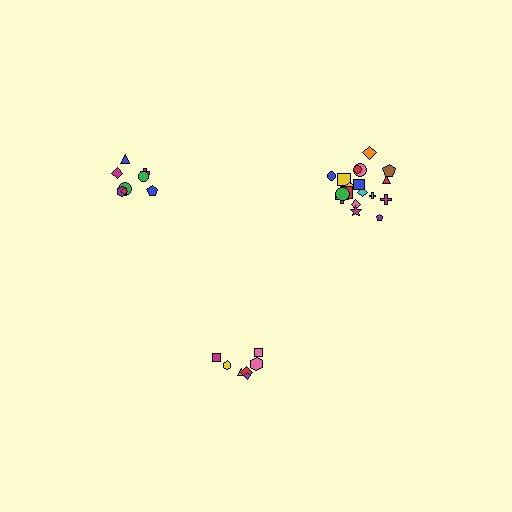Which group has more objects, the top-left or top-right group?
The top-right group.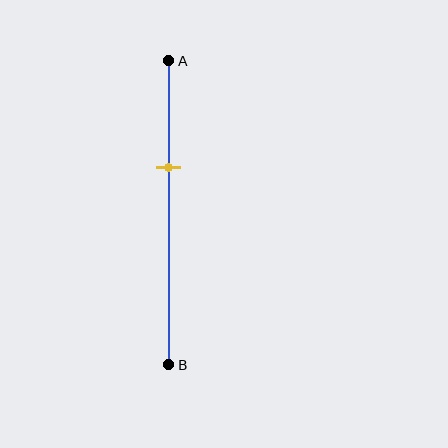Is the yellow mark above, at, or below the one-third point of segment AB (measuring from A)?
The yellow mark is approximately at the one-third point of segment AB.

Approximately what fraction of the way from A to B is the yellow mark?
The yellow mark is approximately 35% of the way from A to B.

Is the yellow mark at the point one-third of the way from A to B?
Yes, the mark is approximately at the one-third point.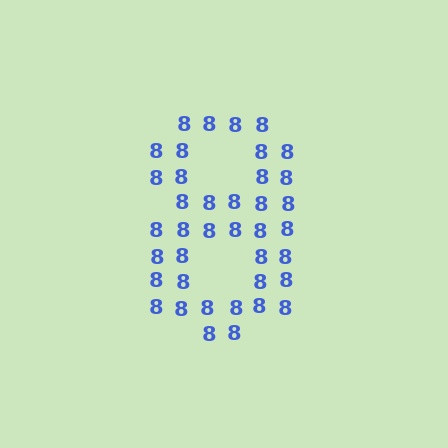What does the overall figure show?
The overall figure shows the digit 8.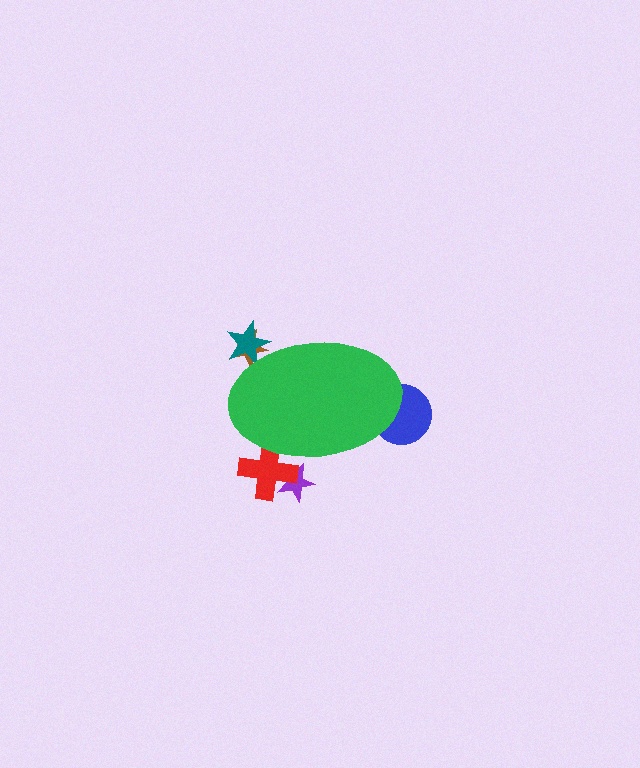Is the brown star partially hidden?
Yes, the brown star is partially hidden behind the green ellipse.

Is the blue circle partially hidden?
Yes, the blue circle is partially hidden behind the green ellipse.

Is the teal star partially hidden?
Yes, the teal star is partially hidden behind the green ellipse.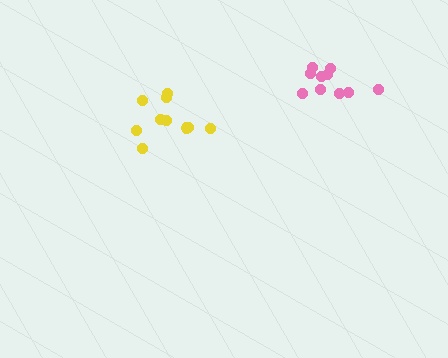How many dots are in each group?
Group 1: 10 dots, Group 2: 10 dots (20 total).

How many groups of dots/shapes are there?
There are 2 groups.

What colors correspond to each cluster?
The clusters are colored: yellow, pink.